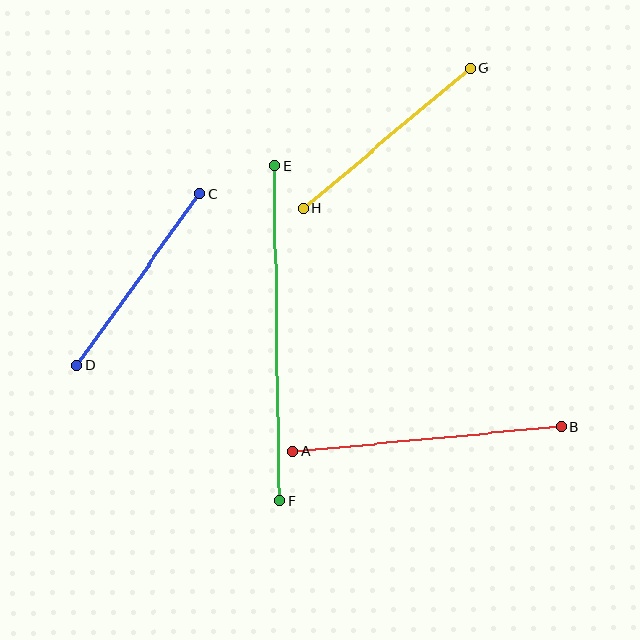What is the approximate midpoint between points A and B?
The midpoint is at approximately (427, 439) pixels.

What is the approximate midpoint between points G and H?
The midpoint is at approximately (387, 138) pixels.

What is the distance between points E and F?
The distance is approximately 335 pixels.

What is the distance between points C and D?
The distance is approximately 210 pixels.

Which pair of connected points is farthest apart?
Points E and F are farthest apart.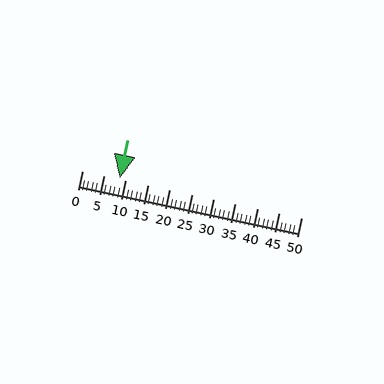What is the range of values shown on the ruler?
The ruler shows values from 0 to 50.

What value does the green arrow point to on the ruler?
The green arrow points to approximately 9.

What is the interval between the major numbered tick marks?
The major tick marks are spaced 5 units apart.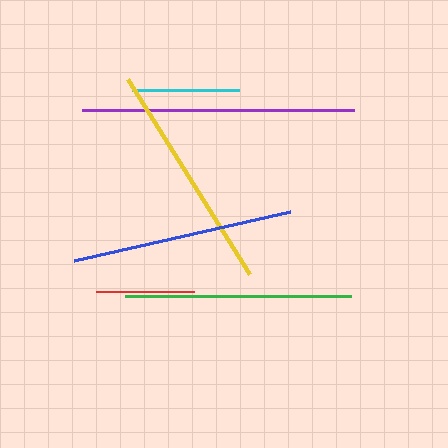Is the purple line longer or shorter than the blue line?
The purple line is longer than the blue line.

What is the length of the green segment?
The green segment is approximately 226 pixels long.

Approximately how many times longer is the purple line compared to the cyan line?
The purple line is approximately 2.6 times the length of the cyan line.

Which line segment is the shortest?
The red line is the shortest at approximately 98 pixels.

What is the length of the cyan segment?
The cyan segment is approximately 106 pixels long.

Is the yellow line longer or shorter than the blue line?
The yellow line is longer than the blue line.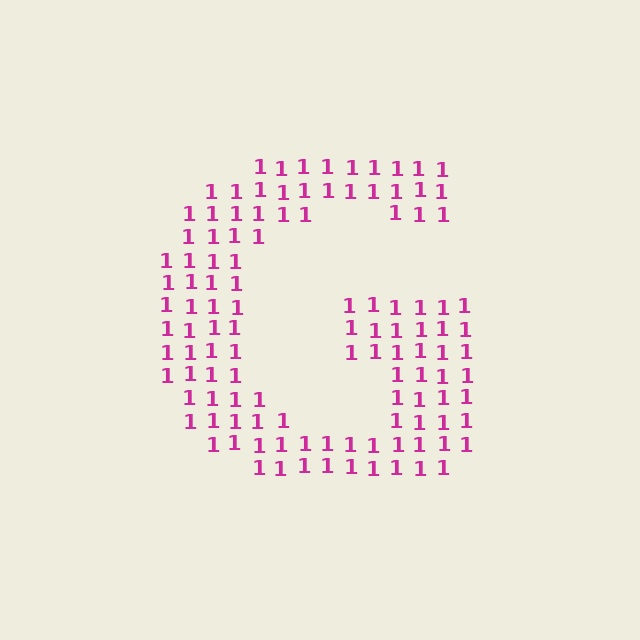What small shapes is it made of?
It is made of small digit 1's.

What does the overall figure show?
The overall figure shows the letter G.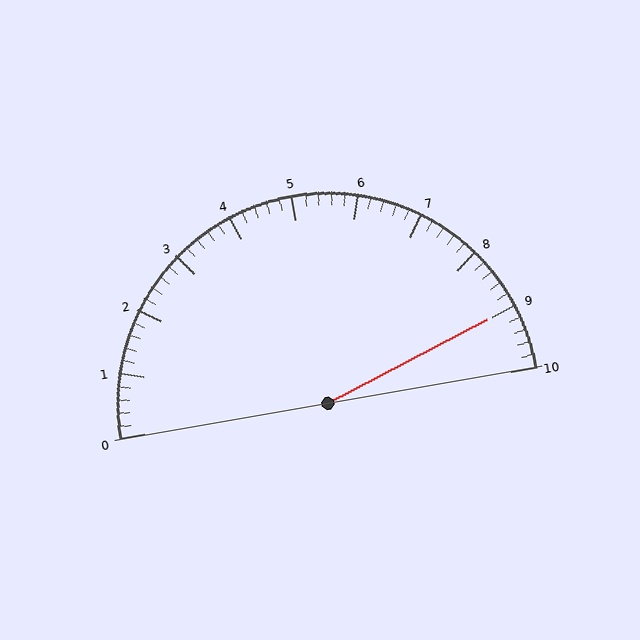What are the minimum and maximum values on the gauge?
The gauge ranges from 0 to 10.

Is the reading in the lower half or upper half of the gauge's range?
The reading is in the upper half of the range (0 to 10).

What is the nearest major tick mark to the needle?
The nearest major tick mark is 9.